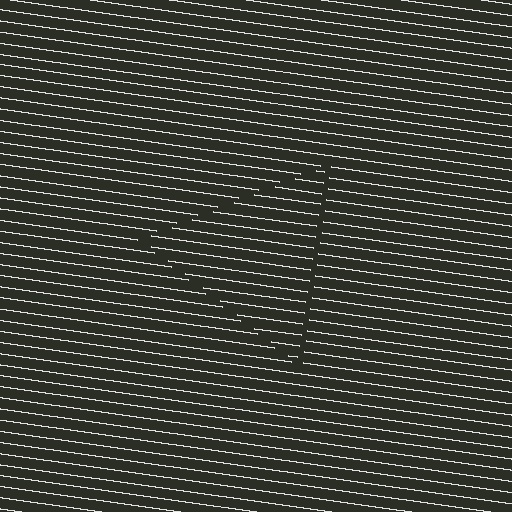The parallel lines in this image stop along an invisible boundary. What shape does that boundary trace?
An illusory triangle. The interior of the shape contains the same grating, shifted by half a period — the contour is defined by the phase discontinuity where line-ends from the inner and outer gratings abut.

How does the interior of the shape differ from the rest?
The interior of the shape contains the same grating, shifted by half a period — the contour is defined by the phase discontinuity where line-ends from the inner and outer gratings abut.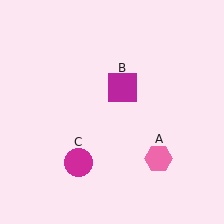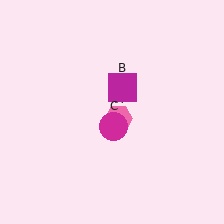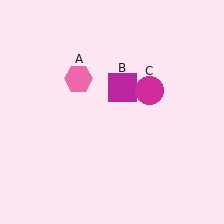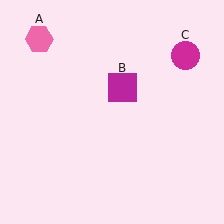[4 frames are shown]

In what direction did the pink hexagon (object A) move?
The pink hexagon (object A) moved up and to the left.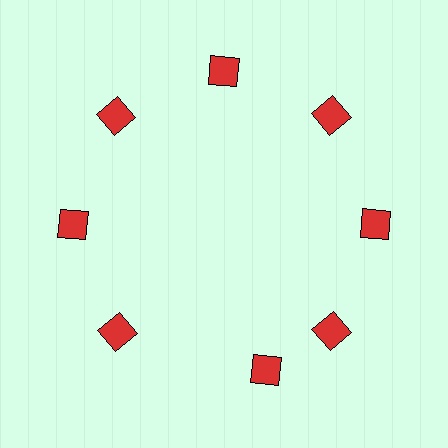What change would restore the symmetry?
The symmetry would be restored by rotating it back into even spacing with its neighbors so that all 8 diamonds sit at equal angles and equal distance from the center.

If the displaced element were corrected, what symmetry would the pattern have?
It would have 8-fold rotational symmetry — the pattern would map onto itself every 45 degrees.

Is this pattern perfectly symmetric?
No. The 8 red diamonds are arranged in a ring, but one element near the 6 o'clock position is rotated out of alignment along the ring, breaking the 8-fold rotational symmetry.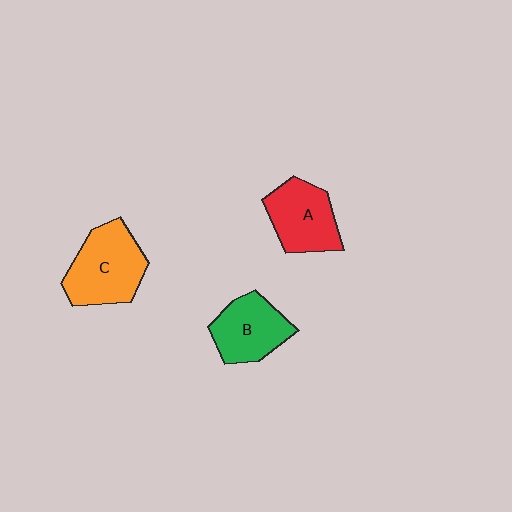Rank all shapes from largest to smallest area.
From largest to smallest: C (orange), A (red), B (green).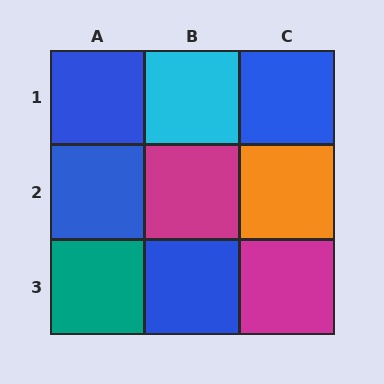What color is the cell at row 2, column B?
Magenta.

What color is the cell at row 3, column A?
Teal.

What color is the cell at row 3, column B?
Blue.